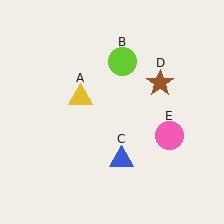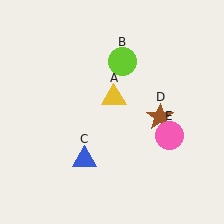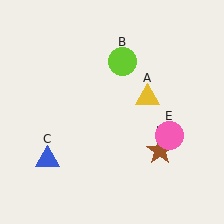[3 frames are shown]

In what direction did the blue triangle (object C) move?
The blue triangle (object C) moved left.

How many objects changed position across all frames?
3 objects changed position: yellow triangle (object A), blue triangle (object C), brown star (object D).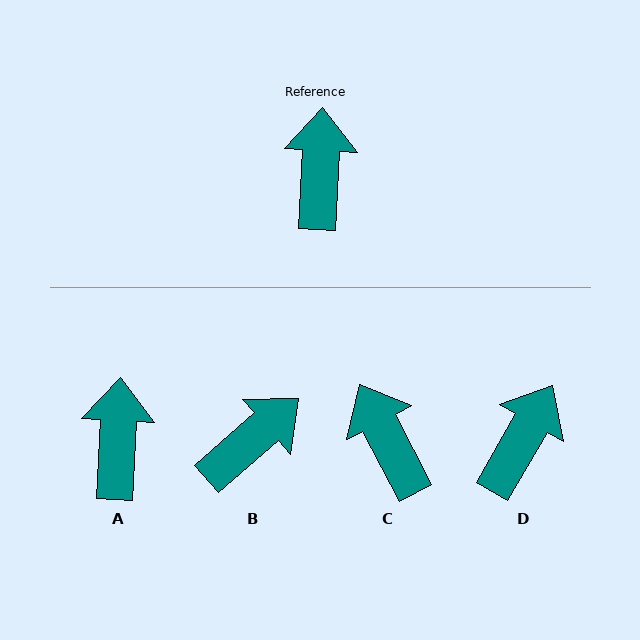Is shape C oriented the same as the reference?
No, it is off by about 30 degrees.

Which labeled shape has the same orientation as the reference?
A.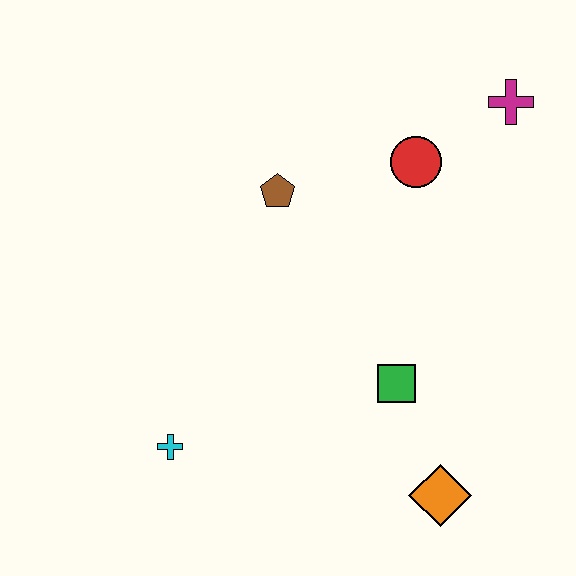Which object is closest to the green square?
The orange diamond is closest to the green square.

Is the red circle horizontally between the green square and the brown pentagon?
No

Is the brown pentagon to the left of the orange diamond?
Yes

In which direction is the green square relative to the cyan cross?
The green square is to the right of the cyan cross.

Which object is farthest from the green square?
The magenta cross is farthest from the green square.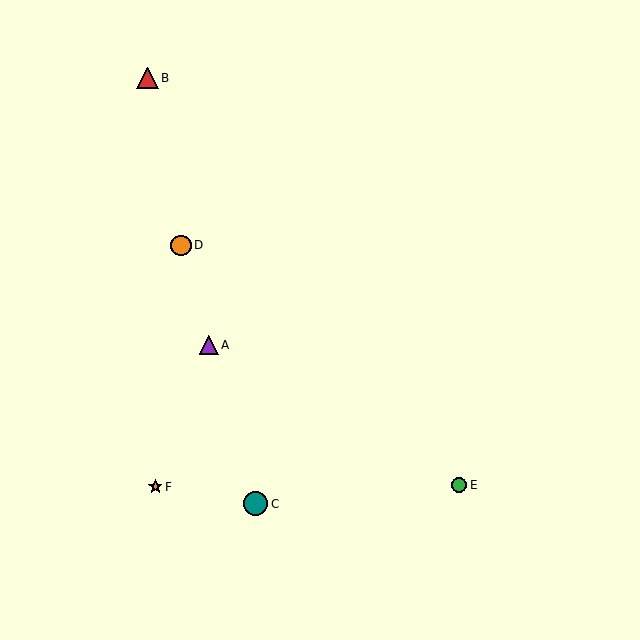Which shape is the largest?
The teal circle (labeled C) is the largest.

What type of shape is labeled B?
Shape B is a red triangle.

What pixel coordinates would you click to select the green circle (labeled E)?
Click at (459, 485) to select the green circle E.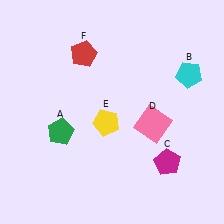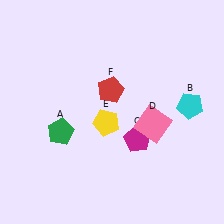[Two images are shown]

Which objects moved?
The objects that moved are: the cyan pentagon (B), the magenta pentagon (C), the red pentagon (F).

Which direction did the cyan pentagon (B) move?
The cyan pentagon (B) moved down.